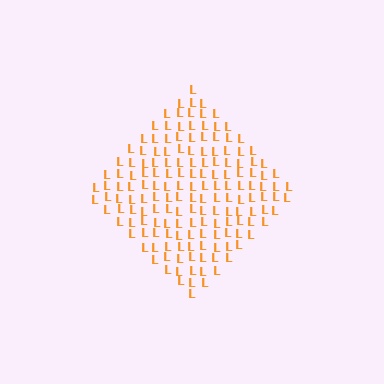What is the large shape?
The large shape is a diamond.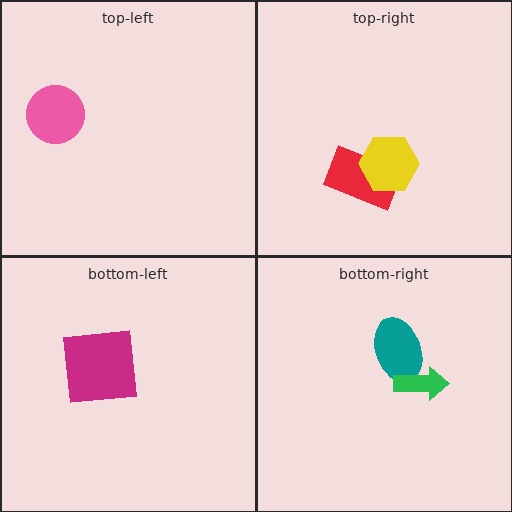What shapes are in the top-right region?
The red rectangle, the yellow hexagon.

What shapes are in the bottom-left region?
The magenta square.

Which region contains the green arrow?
The bottom-right region.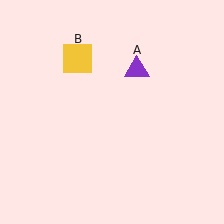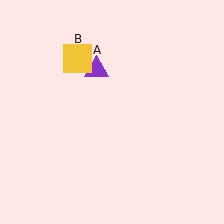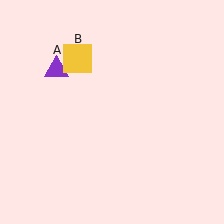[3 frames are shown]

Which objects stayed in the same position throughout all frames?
Yellow square (object B) remained stationary.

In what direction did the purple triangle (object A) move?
The purple triangle (object A) moved left.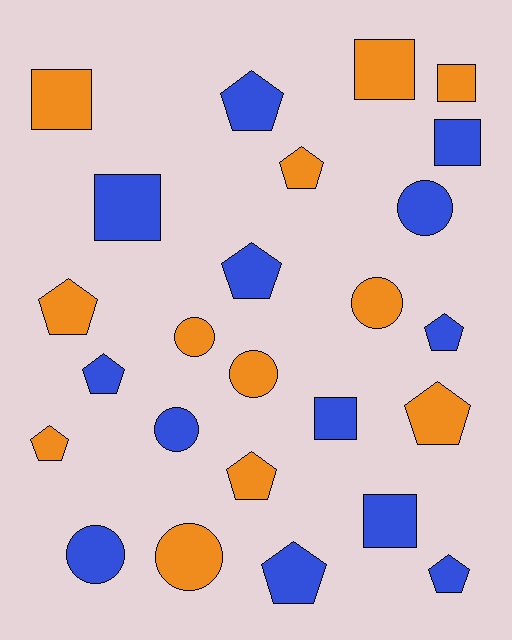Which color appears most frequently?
Blue, with 13 objects.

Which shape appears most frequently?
Pentagon, with 11 objects.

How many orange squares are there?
There are 3 orange squares.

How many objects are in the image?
There are 25 objects.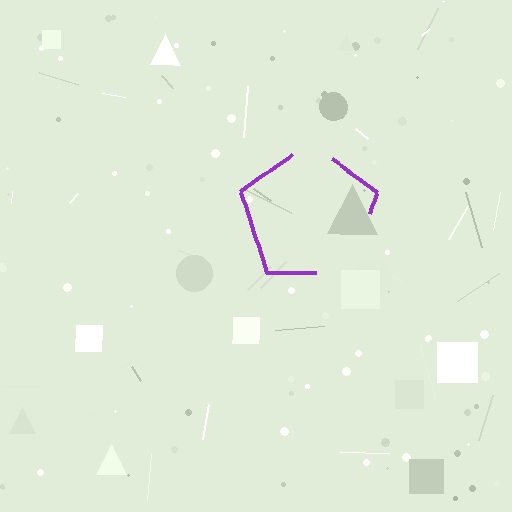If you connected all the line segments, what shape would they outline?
They would outline a pentagon.